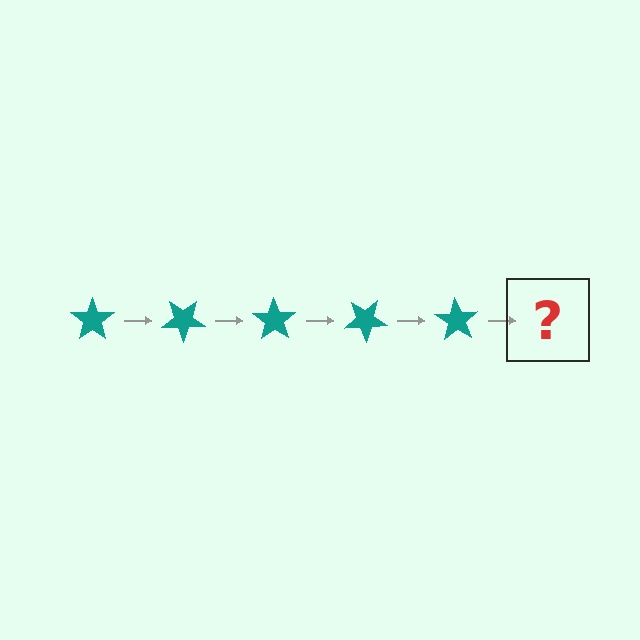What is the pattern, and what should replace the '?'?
The pattern is that the star rotates 35 degrees each step. The '?' should be a teal star rotated 175 degrees.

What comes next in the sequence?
The next element should be a teal star rotated 175 degrees.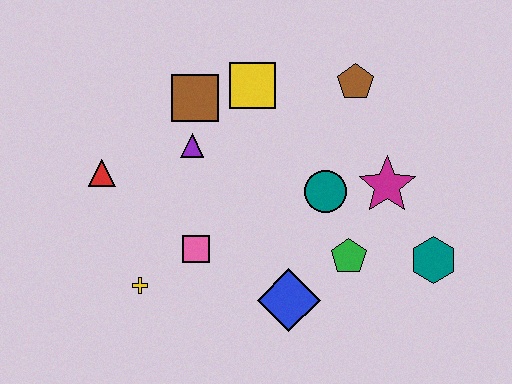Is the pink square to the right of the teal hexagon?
No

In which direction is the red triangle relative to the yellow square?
The red triangle is to the left of the yellow square.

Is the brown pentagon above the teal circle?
Yes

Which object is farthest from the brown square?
The teal hexagon is farthest from the brown square.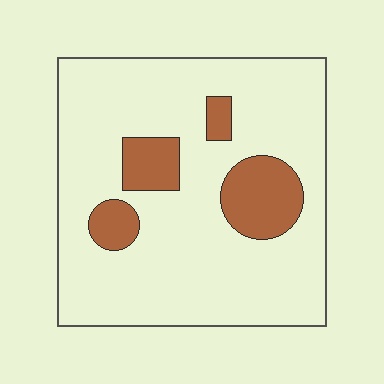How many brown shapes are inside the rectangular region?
4.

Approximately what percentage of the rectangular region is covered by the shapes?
Approximately 15%.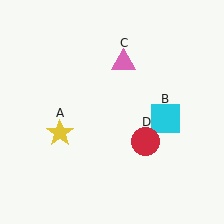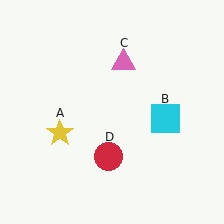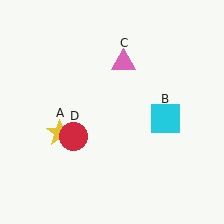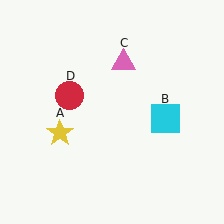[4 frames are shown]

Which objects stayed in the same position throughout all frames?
Yellow star (object A) and cyan square (object B) and pink triangle (object C) remained stationary.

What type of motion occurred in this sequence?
The red circle (object D) rotated clockwise around the center of the scene.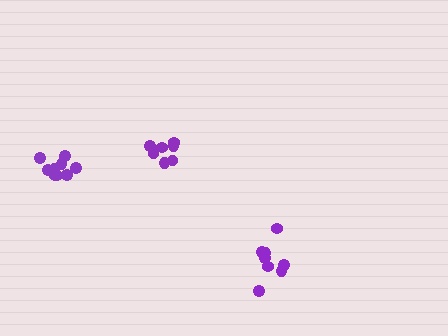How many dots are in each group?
Group 1: 9 dots, Group 2: 8 dots, Group 3: 7 dots (24 total).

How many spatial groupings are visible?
There are 3 spatial groupings.